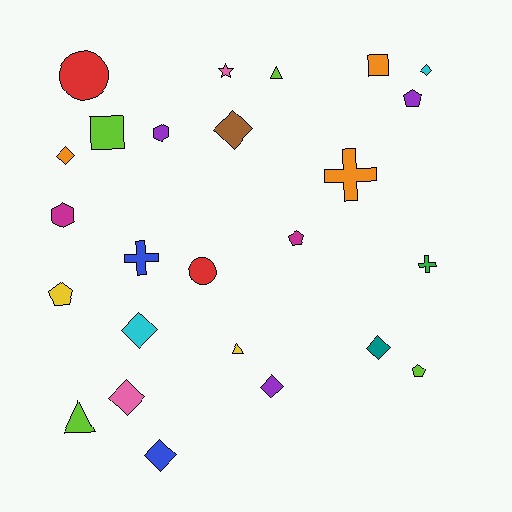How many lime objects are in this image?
There are 4 lime objects.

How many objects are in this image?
There are 25 objects.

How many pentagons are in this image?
There are 4 pentagons.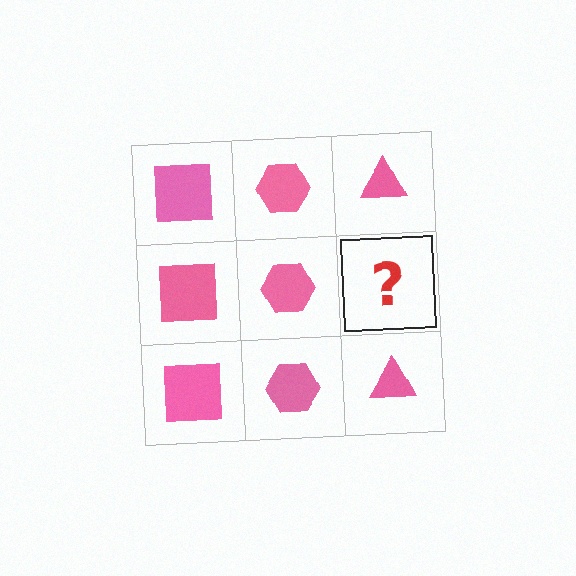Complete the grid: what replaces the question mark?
The question mark should be replaced with a pink triangle.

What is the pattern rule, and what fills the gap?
The rule is that each column has a consistent shape. The gap should be filled with a pink triangle.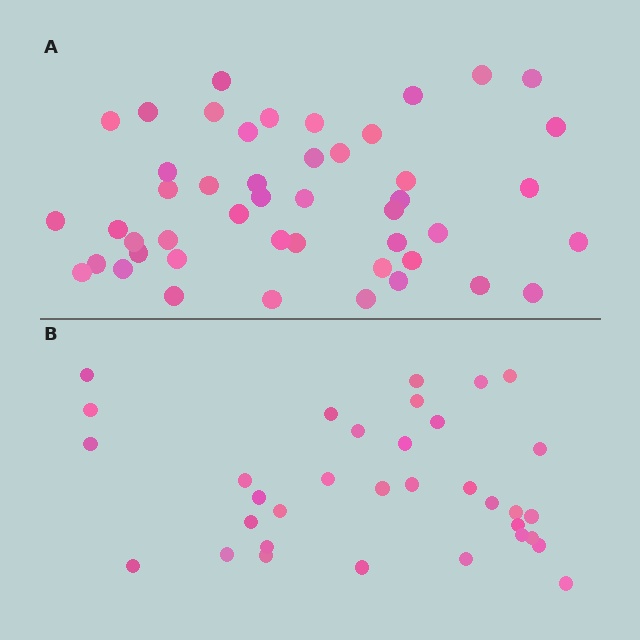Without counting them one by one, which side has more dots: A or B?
Region A (the top region) has more dots.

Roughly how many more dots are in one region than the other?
Region A has approximately 15 more dots than region B.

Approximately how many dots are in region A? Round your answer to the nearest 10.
About 50 dots. (The exact count is 47, which rounds to 50.)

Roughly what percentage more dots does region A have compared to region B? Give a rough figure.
About 40% more.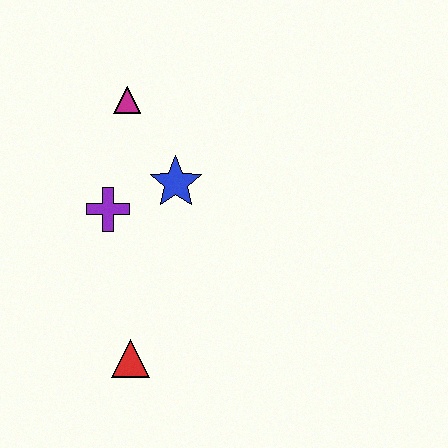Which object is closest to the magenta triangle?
The blue star is closest to the magenta triangle.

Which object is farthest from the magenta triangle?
The red triangle is farthest from the magenta triangle.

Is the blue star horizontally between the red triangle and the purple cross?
No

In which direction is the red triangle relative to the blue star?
The red triangle is below the blue star.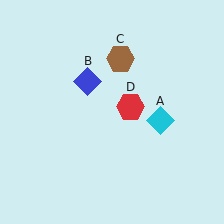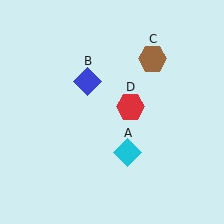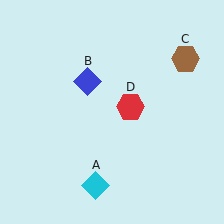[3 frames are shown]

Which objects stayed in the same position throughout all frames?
Blue diamond (object B) and red hexagon (object D) remained stationary.